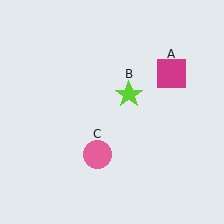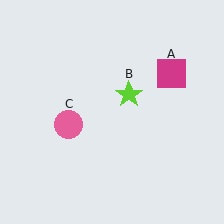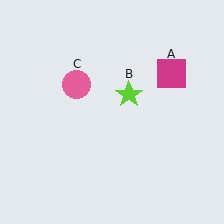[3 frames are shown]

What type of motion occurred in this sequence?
The pink circle (object C) rotated clockwise around the center of the scene.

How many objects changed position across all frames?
1 object changed position: pink circle (object C).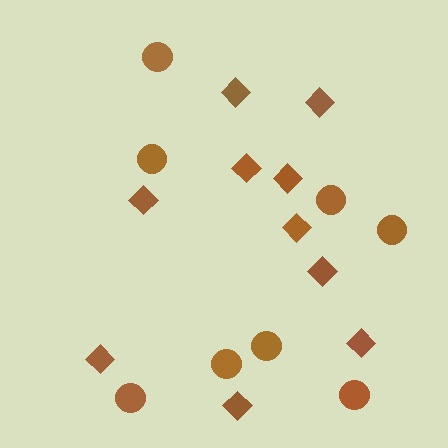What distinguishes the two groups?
There are 2 groups: one group of diamonds (10) and one group of circles (8).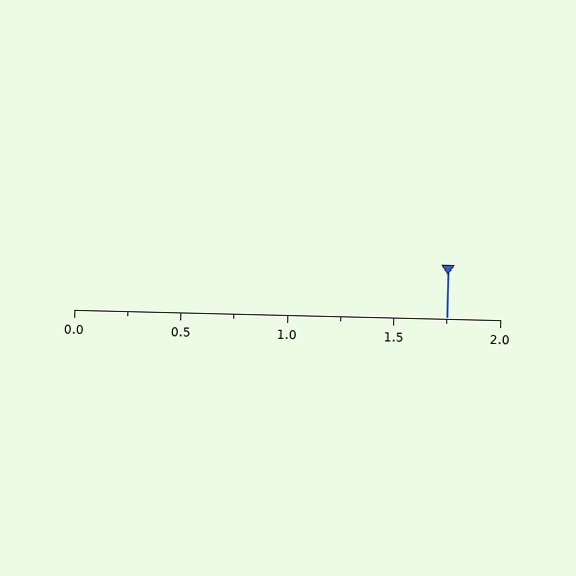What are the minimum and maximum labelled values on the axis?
The axis runs from 0.0 to 2.0.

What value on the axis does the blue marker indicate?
The marker indicates approximately 1.75.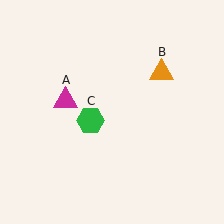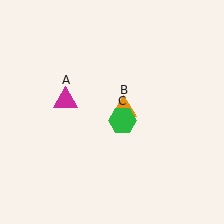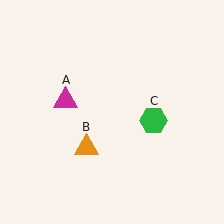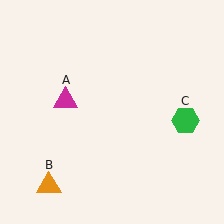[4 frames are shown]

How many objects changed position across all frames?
2 objects changed position: orange triangle (object B), green hexagon (object C).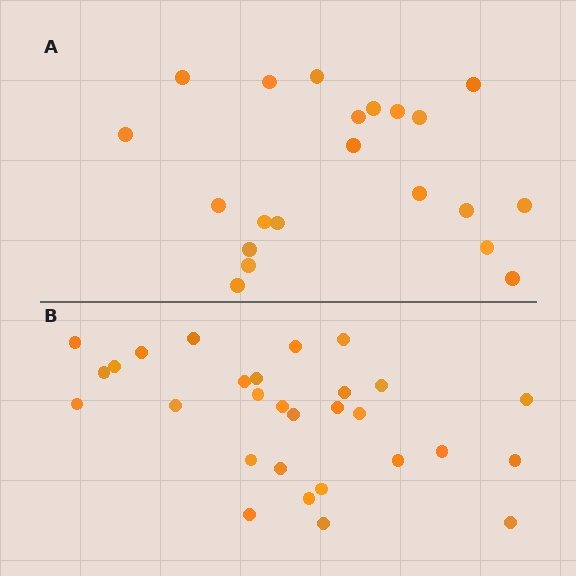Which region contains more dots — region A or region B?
Region B (the bottom region) has more dots.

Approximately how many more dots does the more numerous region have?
Region B has roughly 8 or so more dots than region A.